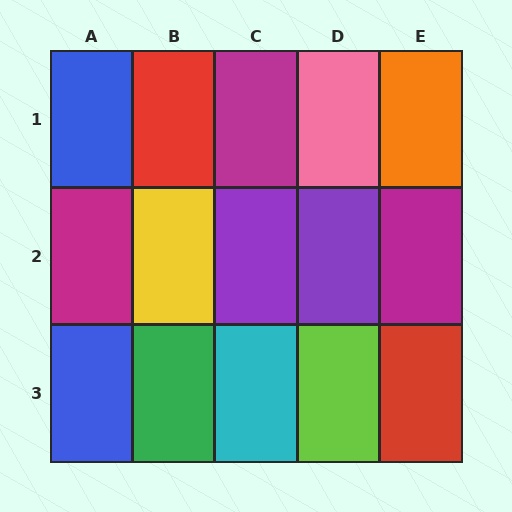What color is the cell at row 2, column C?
Purple.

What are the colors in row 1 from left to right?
Blue, red, magenta, pink, orange.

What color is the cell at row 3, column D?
Lime.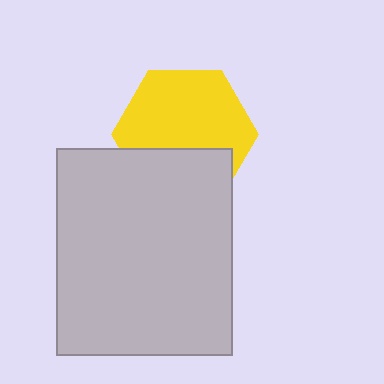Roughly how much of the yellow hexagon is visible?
Most of it is visible (roughly 65%).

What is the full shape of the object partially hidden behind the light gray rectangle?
The partially hidden object is a yellow hexagon.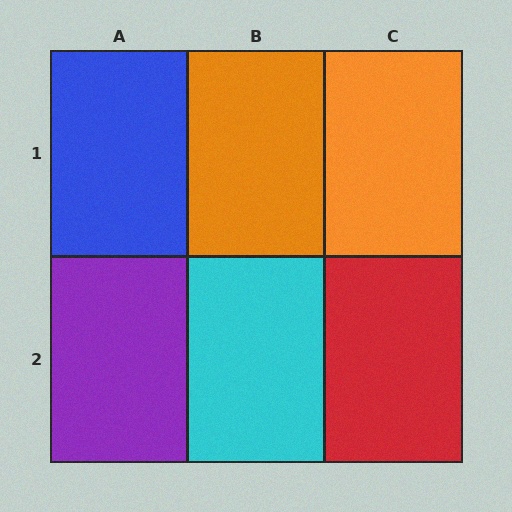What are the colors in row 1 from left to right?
Blue, orange, orange.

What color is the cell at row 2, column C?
Red.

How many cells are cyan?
1 cell is cyan.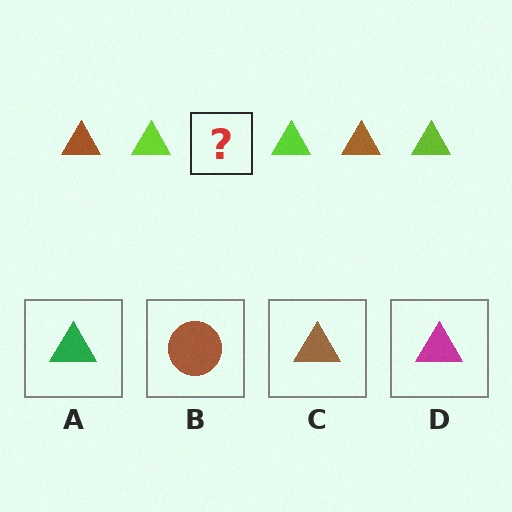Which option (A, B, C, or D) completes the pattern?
C.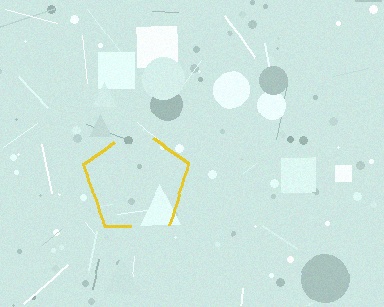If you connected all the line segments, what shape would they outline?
They would outline a pentagon.